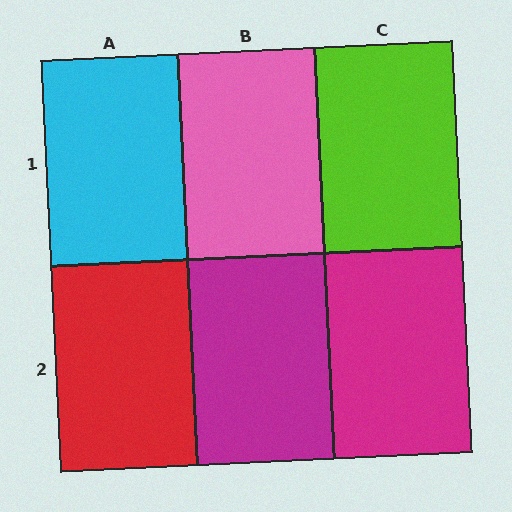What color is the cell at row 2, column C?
Magenta.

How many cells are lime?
1 cell is lime.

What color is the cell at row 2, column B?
Magenta.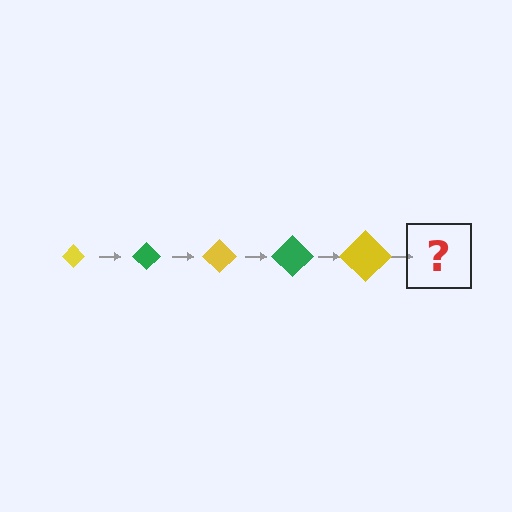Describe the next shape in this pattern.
It should be a green diamond, larger than the previous one.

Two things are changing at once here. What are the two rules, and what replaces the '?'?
The two rules are that the diamond grows larger each step and the color cycles through yellow and green. The '?' should be a green diamond, larger than the previous one.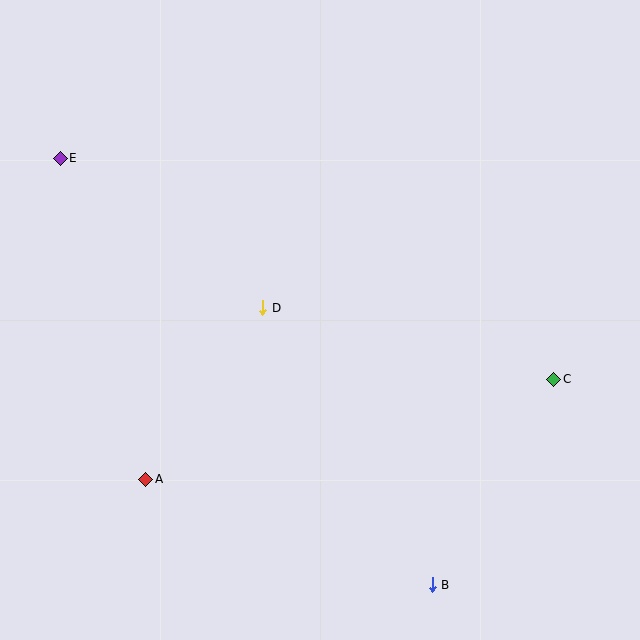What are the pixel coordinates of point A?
Point A is at (146, 479).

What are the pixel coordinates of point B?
Point B is at (432, 585).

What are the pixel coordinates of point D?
Point D is at (263, 308).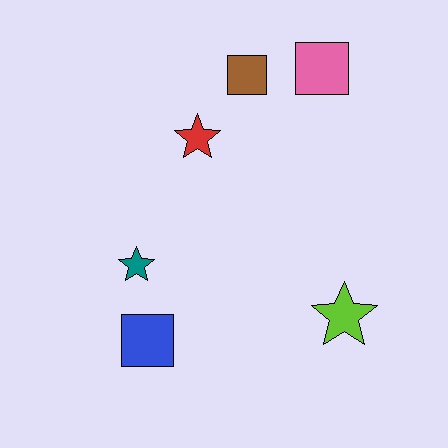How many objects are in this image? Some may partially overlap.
There are 6 objects.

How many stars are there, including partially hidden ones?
There are 3 stars.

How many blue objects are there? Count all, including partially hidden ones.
There is 1 blue object.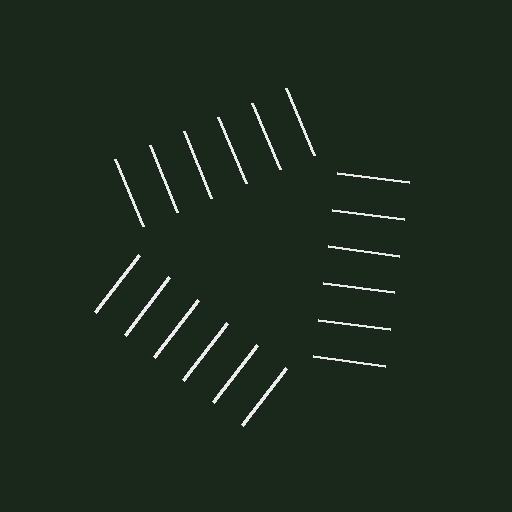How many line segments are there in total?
18 — 6 along each of the 3 edges.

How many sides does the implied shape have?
3 sides — the line-ends trace a triangle.